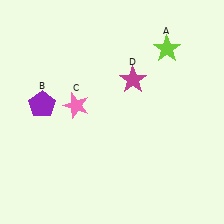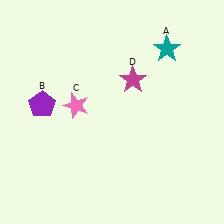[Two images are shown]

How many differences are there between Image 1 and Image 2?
There is 1 difference between the two images.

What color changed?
The star (A) changed from lime in Image 1 to teal in Image 2.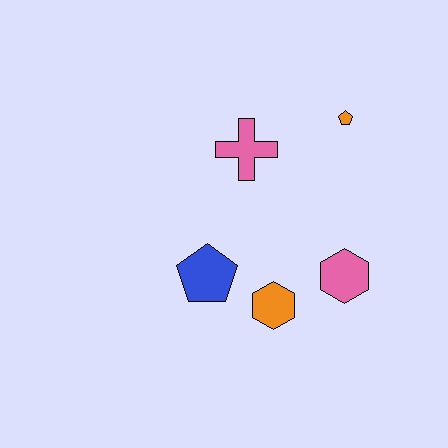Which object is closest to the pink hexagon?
The orange hexagon is closest to the pink hexagon.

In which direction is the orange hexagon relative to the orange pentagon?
The orange hexagon is below the orange pentagon.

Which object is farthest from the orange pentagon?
The blue pentagon is farthest from the orange pentagon.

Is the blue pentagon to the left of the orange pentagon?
Yes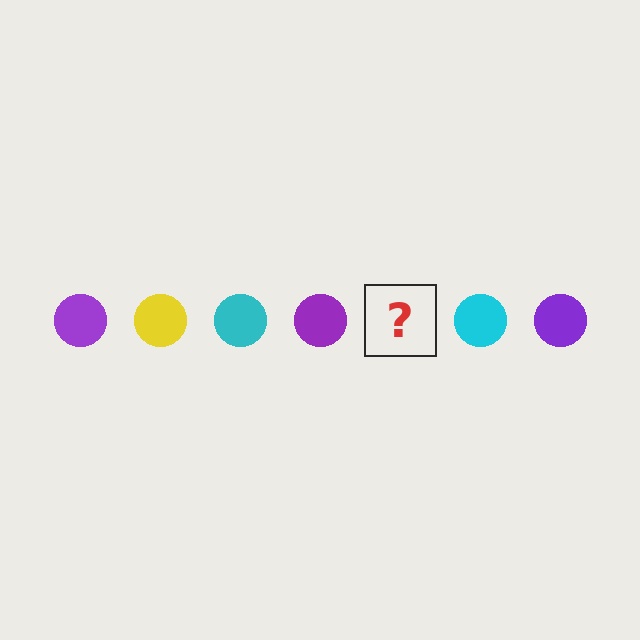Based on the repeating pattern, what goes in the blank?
The blank should be a yellow circle.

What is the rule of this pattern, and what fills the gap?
The rule is that the pattern cycles through purple, yellow, cyan circles. The gap should be filled with a yellow circle.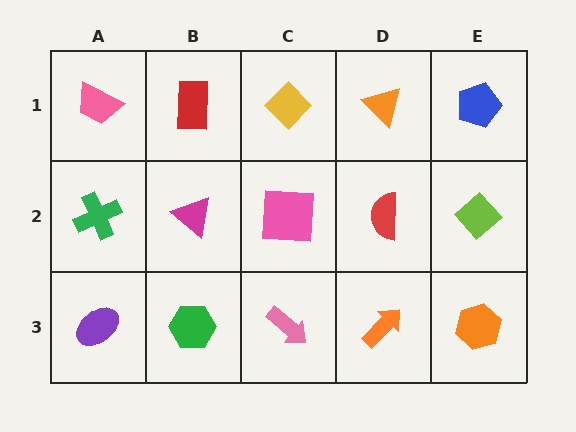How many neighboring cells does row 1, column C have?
3.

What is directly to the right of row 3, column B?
A pink arrow.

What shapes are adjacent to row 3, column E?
A lime diamond (row 2, column E), an orange arrow (row 3, column D).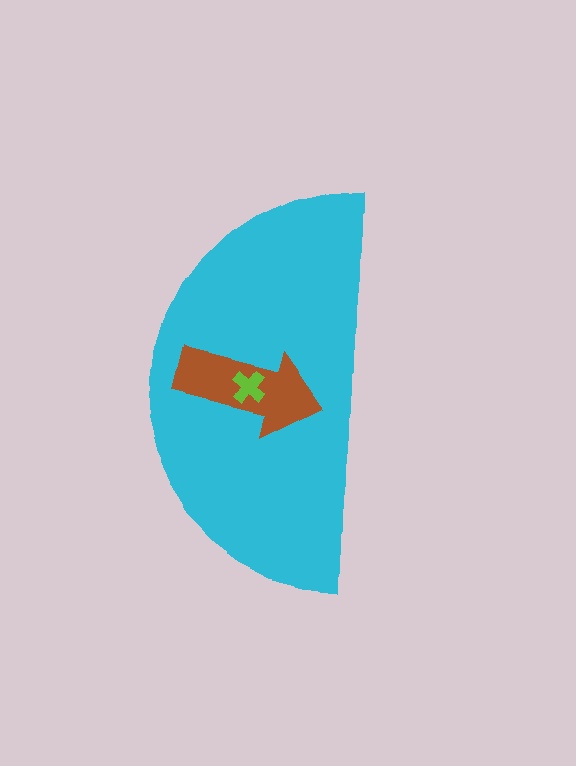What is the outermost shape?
The cyan semicircle.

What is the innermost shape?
The lime cross.